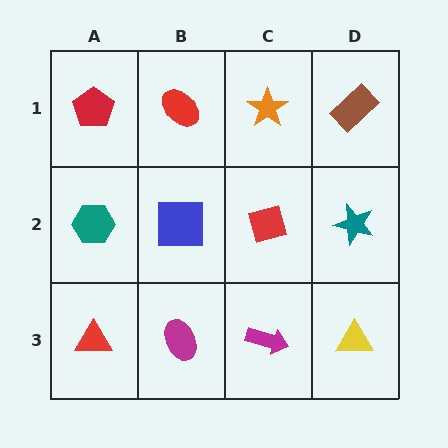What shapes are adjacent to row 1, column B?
A blue square (row 2, column B), a red pentagon (row 1, column A), an orange star (row 1, column C).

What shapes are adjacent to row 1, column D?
A teal star (row 2, column D), an orange star (row 1, column C).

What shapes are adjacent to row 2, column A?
A red pentagon (row 1, column A), a red triangle (row 3, column A), a blue square (row 2, column B).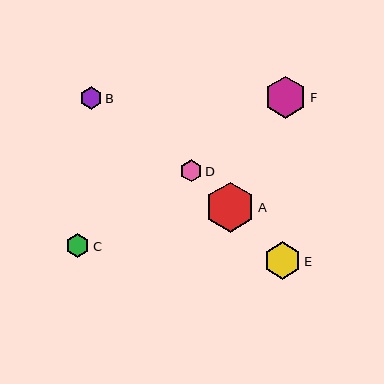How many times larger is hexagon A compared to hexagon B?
Hexagon A is approximately 2.2 times the size of hexagon B.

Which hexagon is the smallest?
Hexagon D is the smallest with a size of approximately 22 pixels.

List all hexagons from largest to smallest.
From largest to smallest: A, F, E, C, B, D.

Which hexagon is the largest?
Hexagon A is the largest with a size of approximately 50 pixels.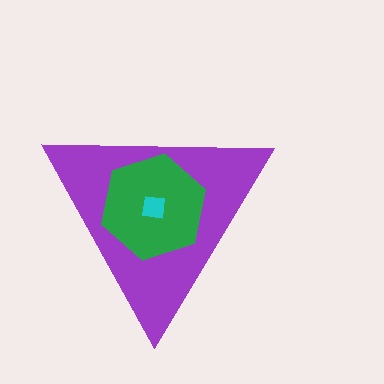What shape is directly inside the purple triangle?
The green hexagon.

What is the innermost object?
The cyan square.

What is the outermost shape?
The purple triangle.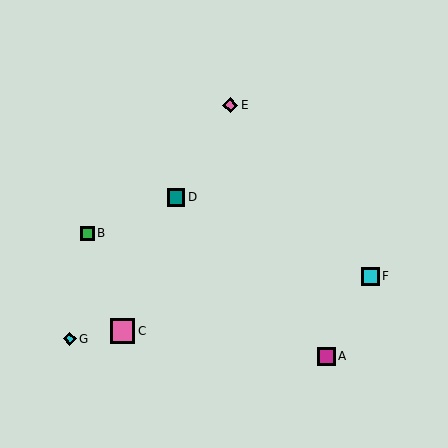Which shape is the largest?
The pink square (labeled C) is the largest.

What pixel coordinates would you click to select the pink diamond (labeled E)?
Click at (230, 105) to select the pink diamond E.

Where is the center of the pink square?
The center of the pink square is at (122, 331).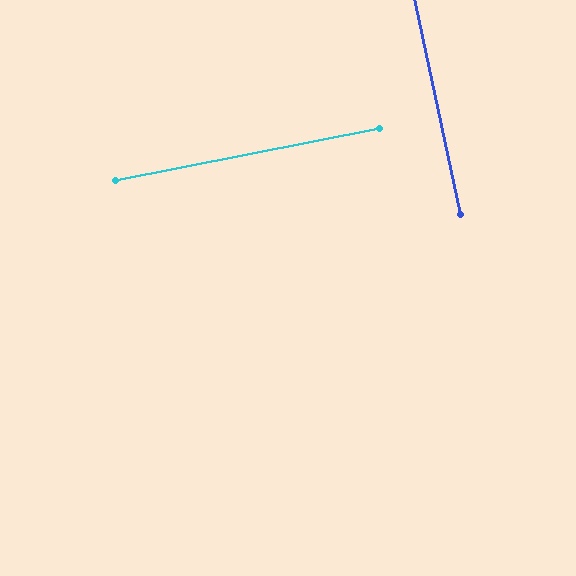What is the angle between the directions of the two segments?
Approximately 89 degrees.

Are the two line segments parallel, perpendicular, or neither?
Perpendicular — they meet at approximately 89°.